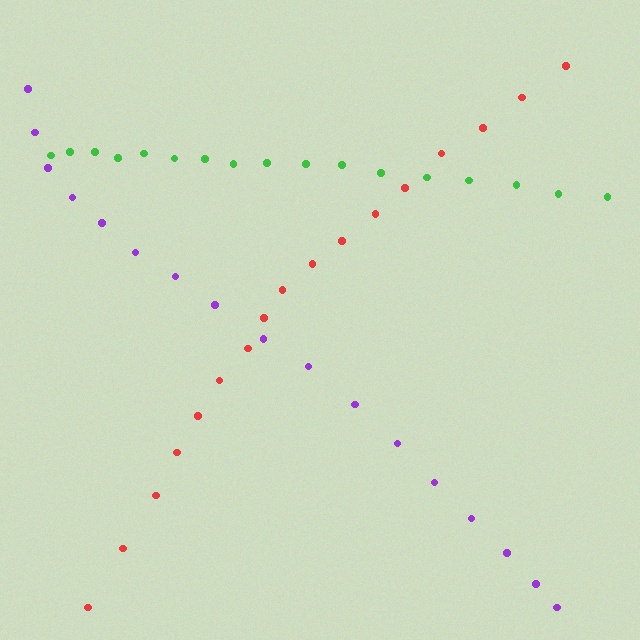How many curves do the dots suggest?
There are 3 distinct paths.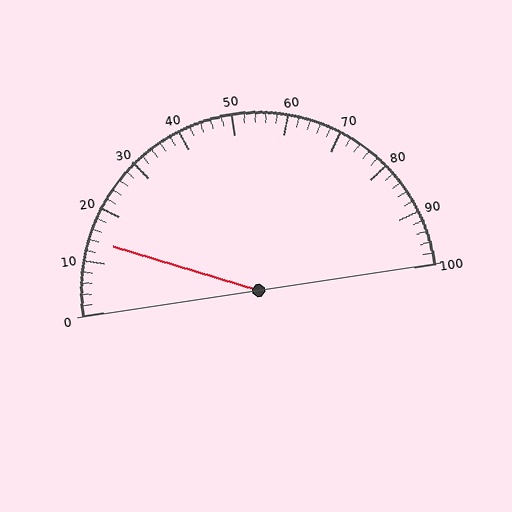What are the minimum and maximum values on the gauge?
The gauge ranges from 0 to 100.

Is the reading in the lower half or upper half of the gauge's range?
The reading is in the lower half of the range (0 to 100).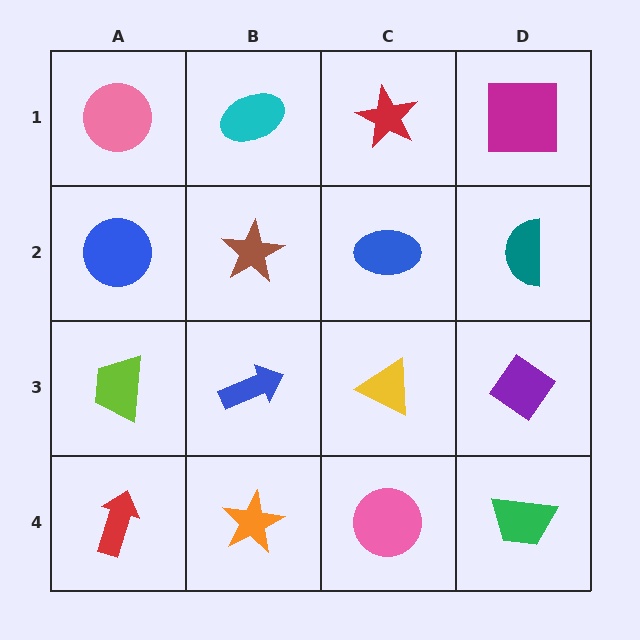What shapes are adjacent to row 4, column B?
A blue arrow (row 3, column B), a red arrow (row 4, column A), a pink circle (row 4, column C).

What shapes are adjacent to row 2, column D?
A magenta square (row 1, column D), a purple diamond (row 3, column D), a blue ellipse (row 2, column C).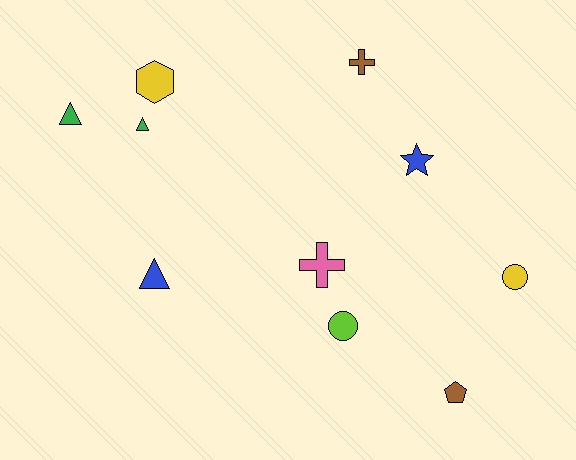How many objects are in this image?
There are 10 objects.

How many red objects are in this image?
There are no red objects.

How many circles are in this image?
There are 2 circles.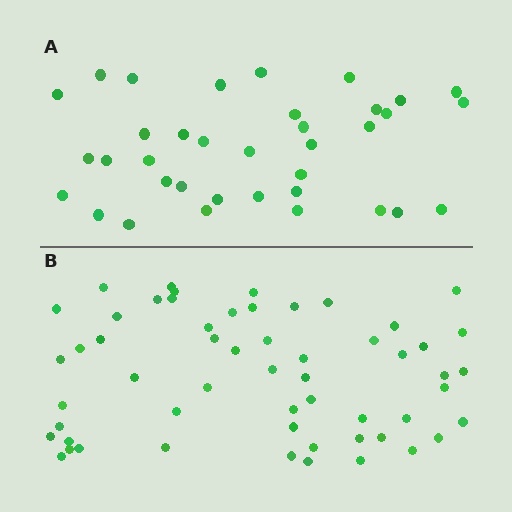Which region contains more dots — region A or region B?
Region B (the bottom region) has more dots.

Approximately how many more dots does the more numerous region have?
Region B has approximately 20 more dots than region A.